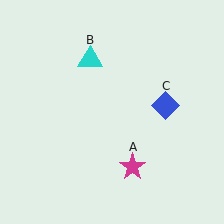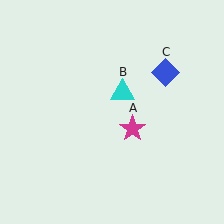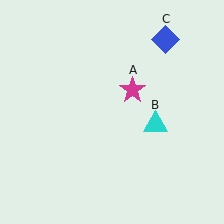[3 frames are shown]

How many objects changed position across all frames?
3 objects changed position: magenta star (object A), cyan triangle (object B), blue diamond (object C).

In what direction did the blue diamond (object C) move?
The blue diamond (object C) moved up.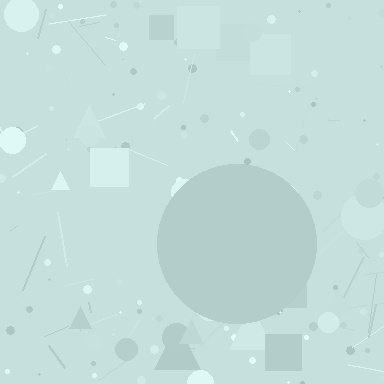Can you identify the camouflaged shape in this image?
The camouflaged shape is a circle.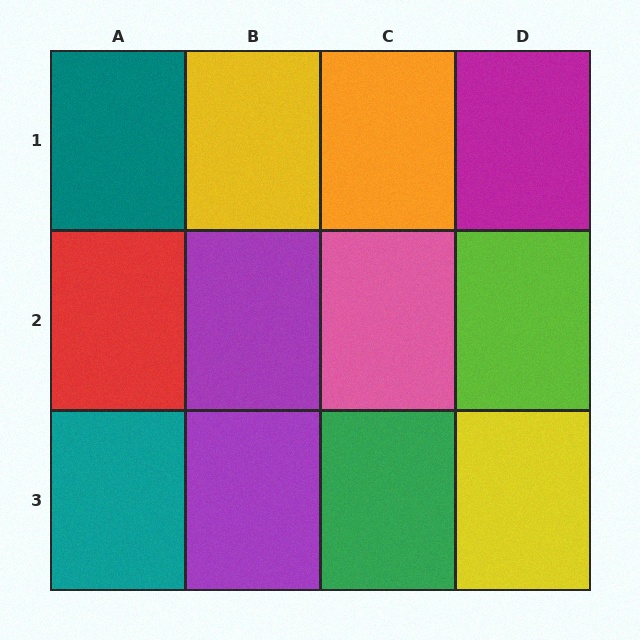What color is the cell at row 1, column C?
Orange.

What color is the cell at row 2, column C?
Pink.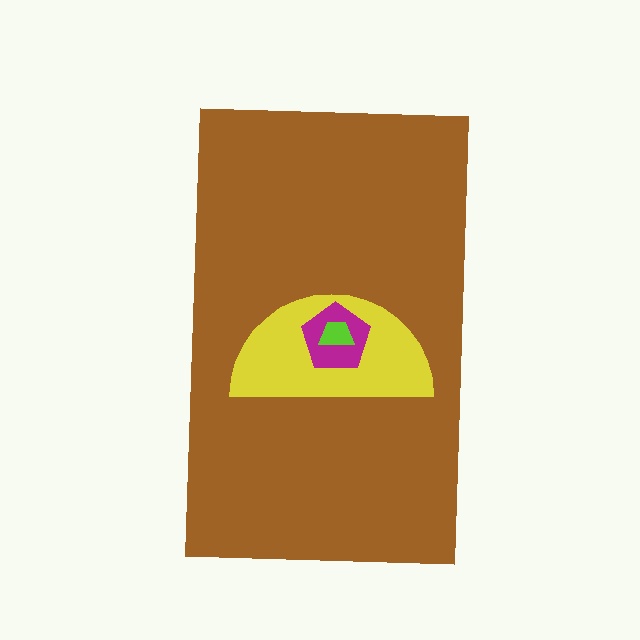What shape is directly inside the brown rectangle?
The yellow semicircle.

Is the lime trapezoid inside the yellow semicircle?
Yes.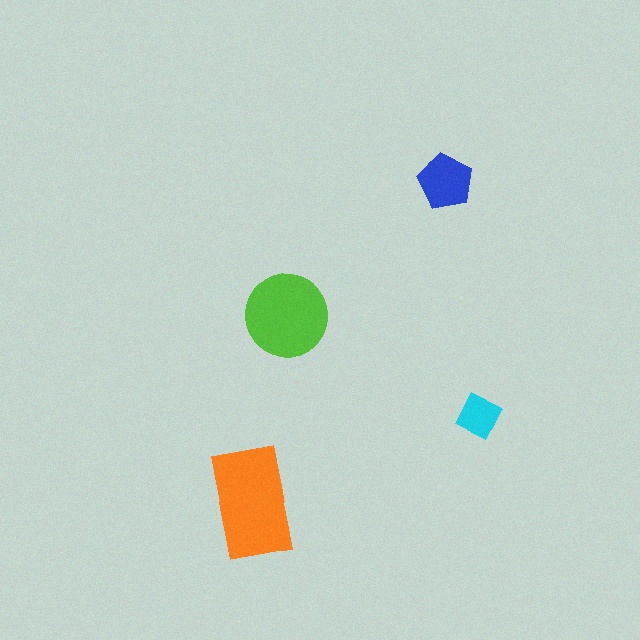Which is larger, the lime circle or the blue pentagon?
The lime circle.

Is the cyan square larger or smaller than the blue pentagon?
Smaller.